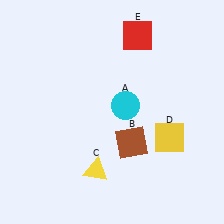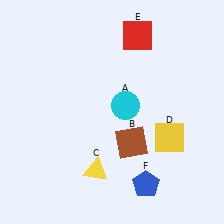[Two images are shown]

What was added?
A blue pentagon (F) was added in Image 2.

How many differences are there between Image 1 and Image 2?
There is 1 difference between the two images.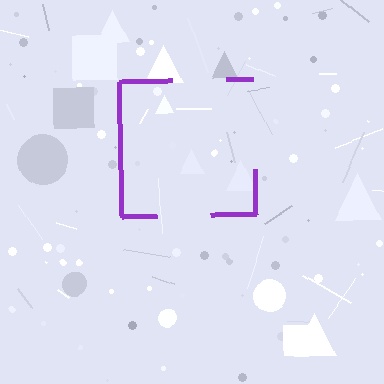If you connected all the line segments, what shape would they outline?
They would outline a square.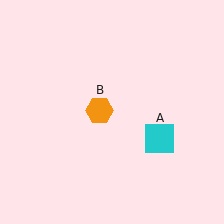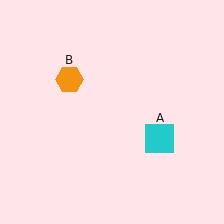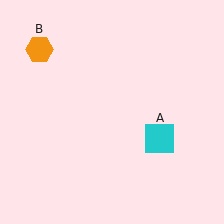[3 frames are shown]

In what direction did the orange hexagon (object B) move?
The orange hexagon (object B) moved up and to the left.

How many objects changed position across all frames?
1 object changed position: orange hexagon (object B).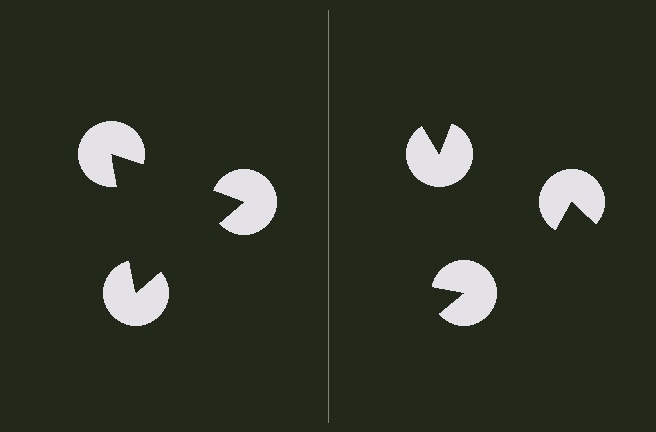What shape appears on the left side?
An illusory triangle.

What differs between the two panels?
The pac-man discs are positioned identically on both sides; only the wedge orientations differ. On the left they align to a triangle; on the right they are misaligned.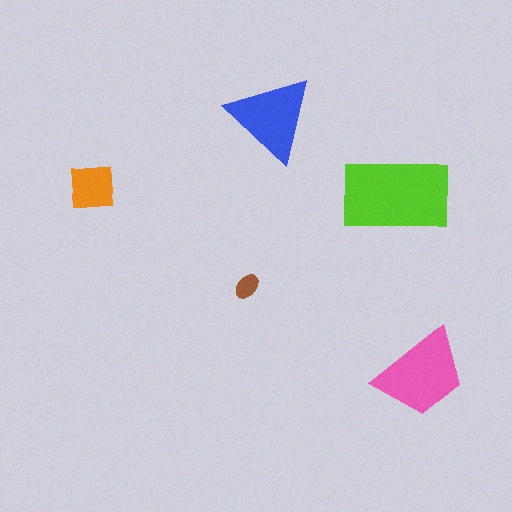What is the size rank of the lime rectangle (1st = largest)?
1st.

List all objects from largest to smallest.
The lime rectangle, the pink trapezoid, the blue triangle, the orange square, the brown ellipse.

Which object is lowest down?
The pink trapezoid is bottommost.